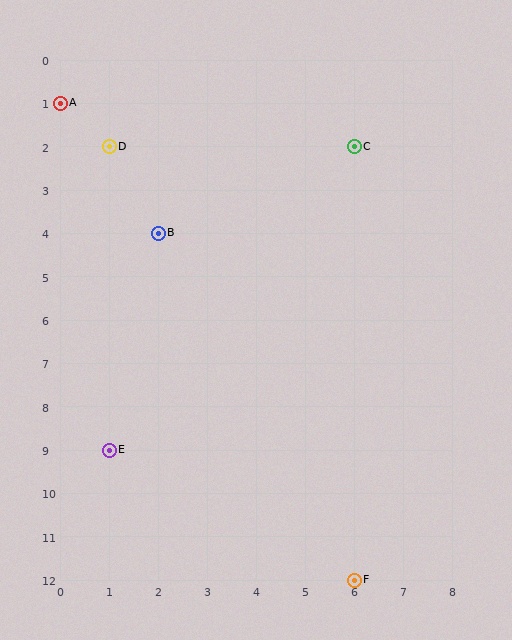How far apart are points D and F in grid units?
Points D and F are 5 columns and 10 rows apart (about 11.2 grid units diagonally).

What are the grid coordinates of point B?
Point B is at grid coordinates (2, 4).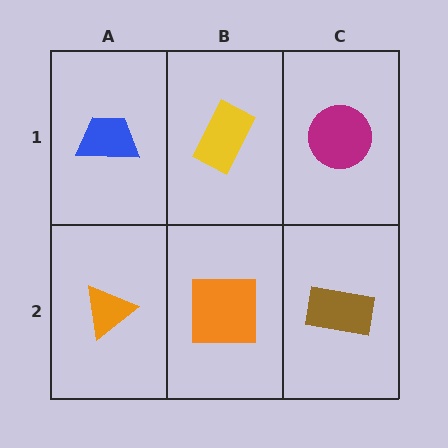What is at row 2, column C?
A brown rectangle.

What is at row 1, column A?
A blue trapezoid.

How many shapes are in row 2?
3 shapes.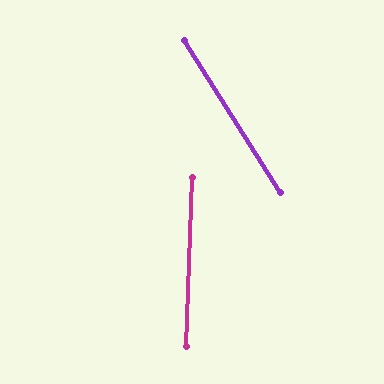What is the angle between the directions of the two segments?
Approximately 34 degrees.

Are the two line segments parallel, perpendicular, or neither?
Neither parallel nor perpendicular — they differ by about 34°.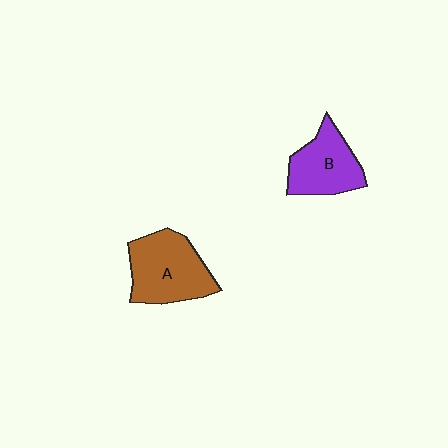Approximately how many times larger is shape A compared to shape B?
Approximately 1.3 times.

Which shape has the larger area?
Shape A (brown).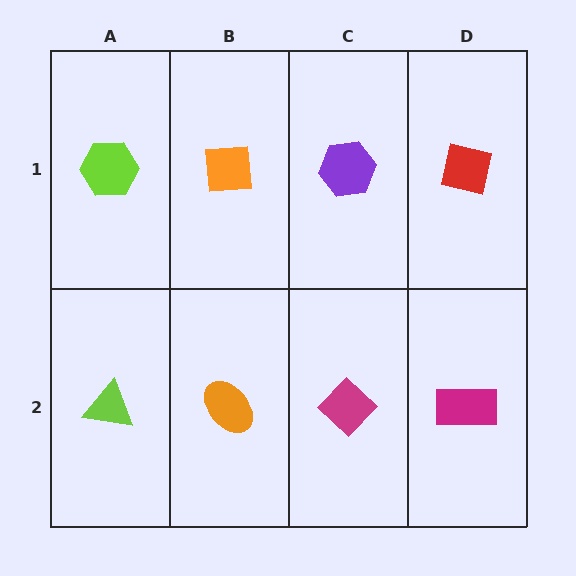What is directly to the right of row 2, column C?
A magenta rectangle.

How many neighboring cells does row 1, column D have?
2.